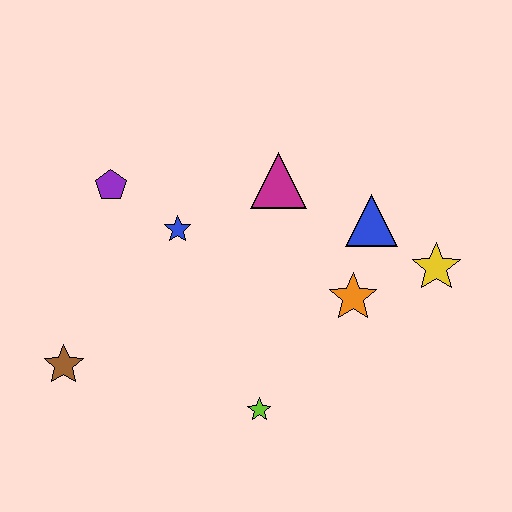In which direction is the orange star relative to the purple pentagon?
The orange star is to the right of the purple pentagon.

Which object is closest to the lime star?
The orange star is closest to the lime star.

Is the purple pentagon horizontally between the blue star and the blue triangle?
No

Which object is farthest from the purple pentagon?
The yellow star is farthest from the purple pentagon.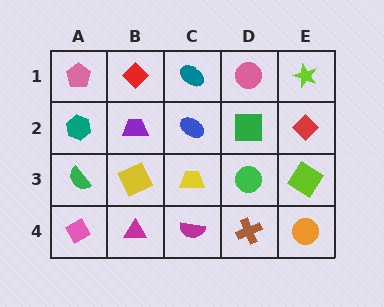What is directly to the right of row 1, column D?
A lime star.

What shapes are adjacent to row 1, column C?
A blue ellipse (row 2, column C), a red diamond (row 1, column B), a pink circle (row 1, column D).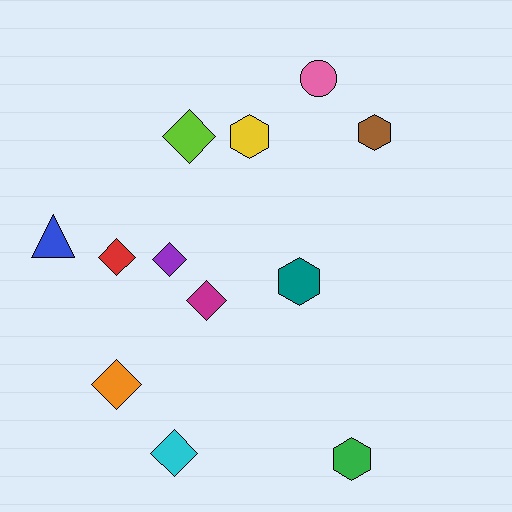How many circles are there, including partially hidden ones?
There is 1 circle.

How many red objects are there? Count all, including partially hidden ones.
There is 1 red object.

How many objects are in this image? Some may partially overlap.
There are 12 objects.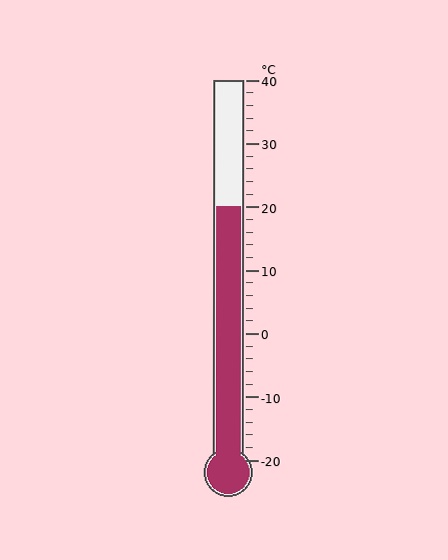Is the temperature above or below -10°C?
The temperature is above -10°C.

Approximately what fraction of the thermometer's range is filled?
The thermometer is filled to approximately 65% of its range.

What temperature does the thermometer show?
The thermometer shows approximately 20°C.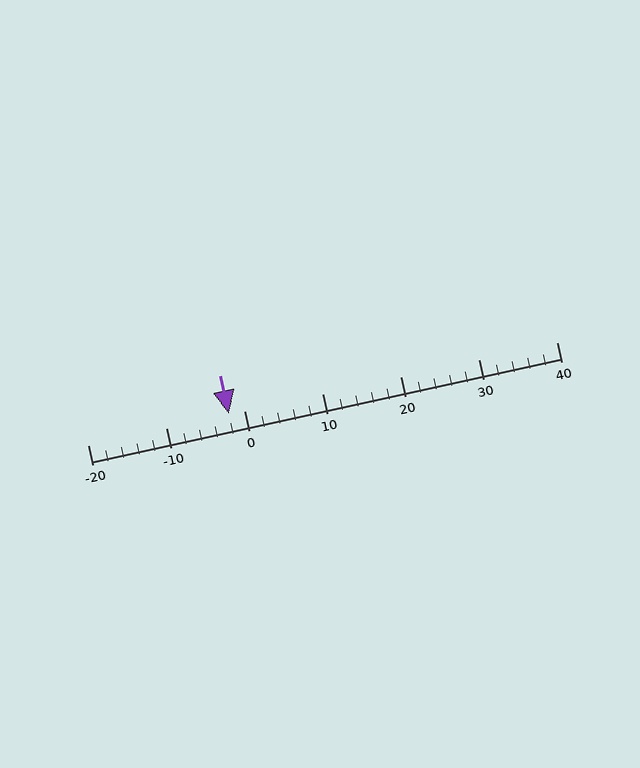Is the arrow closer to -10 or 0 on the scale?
The arrow is closer to 0.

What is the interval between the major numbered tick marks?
The major tick marks are spaced 10 units apart.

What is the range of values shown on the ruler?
The ruler shows values from -20 to 40.